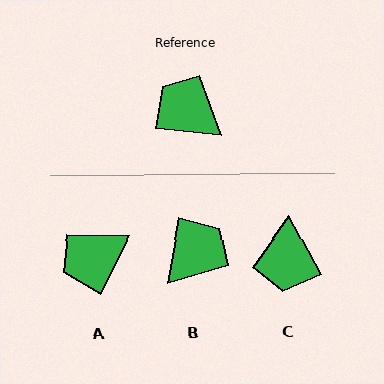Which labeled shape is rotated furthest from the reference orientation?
C, about 124 degrees away.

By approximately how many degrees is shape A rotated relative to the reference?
Approximately 68 degrees counter-clockwise.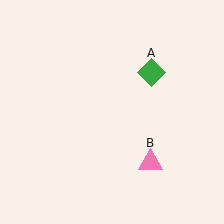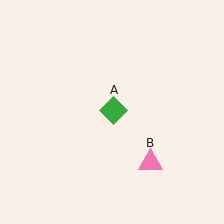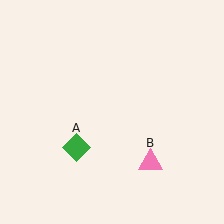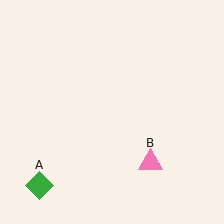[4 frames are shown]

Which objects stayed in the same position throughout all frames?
Pink triangle (object B) remained stationary.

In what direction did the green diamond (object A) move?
The green diamond (object A) moved down and to the left.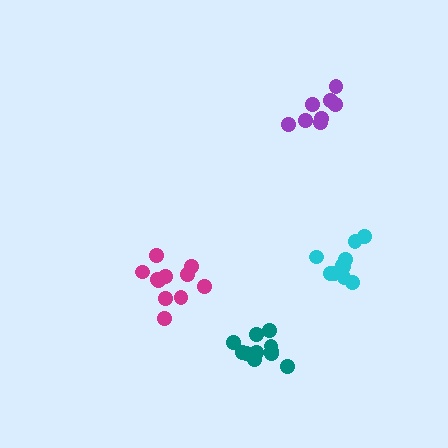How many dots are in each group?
Group 1: 11 dots, Group 2: 11 dots, Group 3: 11 dots, Group 4: 8 dots (41 total).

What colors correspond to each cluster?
The clusters are colored: cyan, teal, magenta, purple.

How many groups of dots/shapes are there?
There are 4 groups.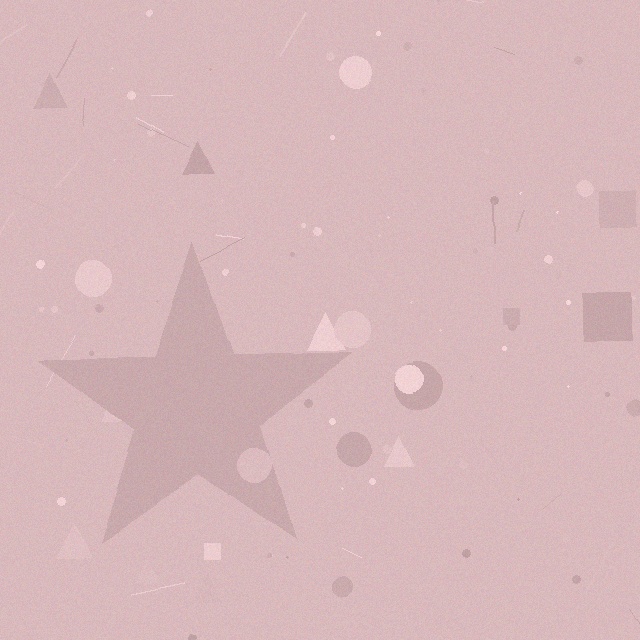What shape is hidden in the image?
A star is hidden in the image.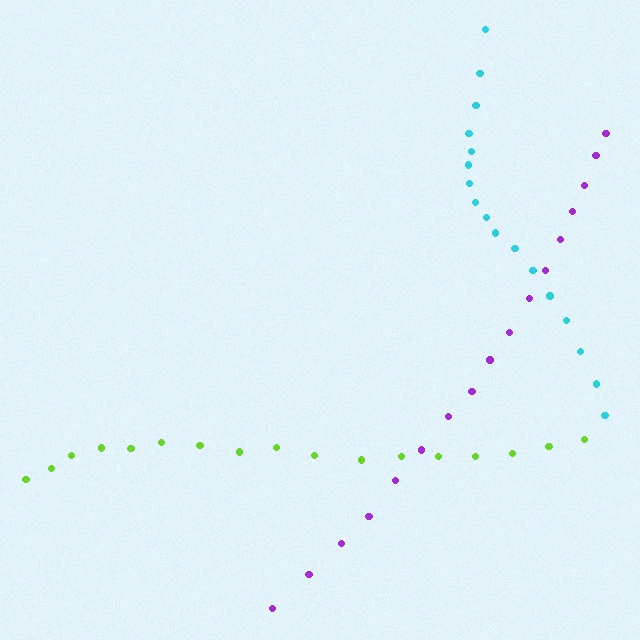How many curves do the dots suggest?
There are 3 distinct paths.